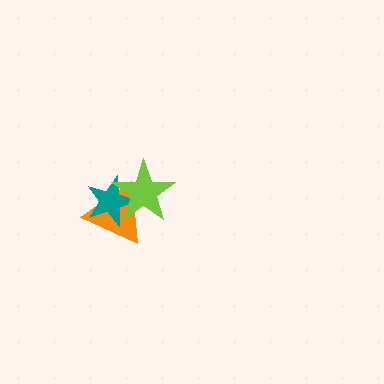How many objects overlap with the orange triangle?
2 objects overlap with the orange triangle.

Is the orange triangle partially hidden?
Yes, it is partially covered by another shape.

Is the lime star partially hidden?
No, no other shape covers it.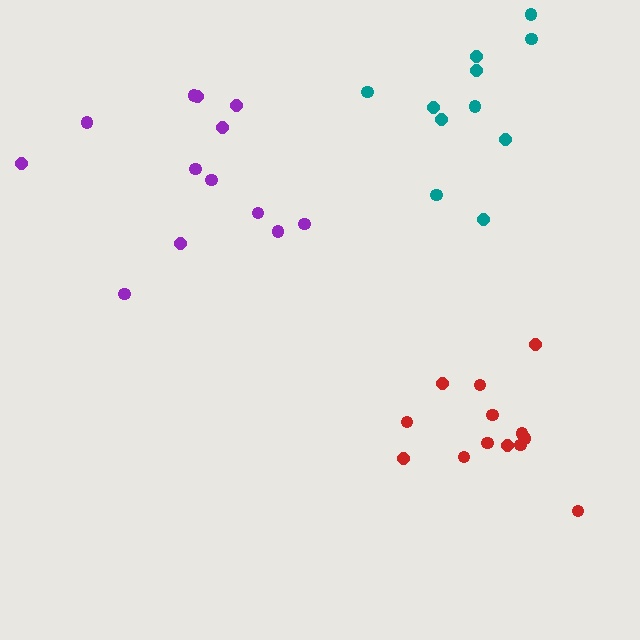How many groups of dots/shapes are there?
There are 3 groups.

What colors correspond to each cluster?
The clusters are colored: teal, purple, red.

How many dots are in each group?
Group 1: 11 dots, Group 2: 13 dots, Group 3: 13 dots (37 total).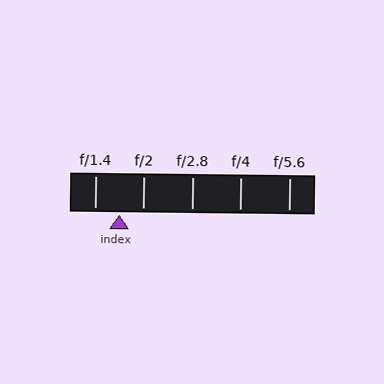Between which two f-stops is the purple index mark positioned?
The index mark is between f/1.4 and f/2.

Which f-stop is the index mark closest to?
The index mark is closest to f/1.4.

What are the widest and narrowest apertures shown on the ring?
The widest aperture shown is f/1.4 and the narrowest is f/5.6.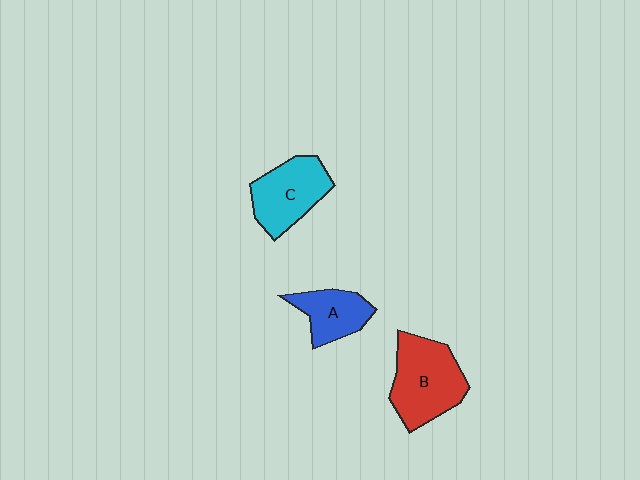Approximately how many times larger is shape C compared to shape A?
Approximately 1.4 times.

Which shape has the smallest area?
Shape A (blue).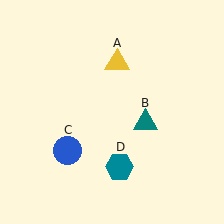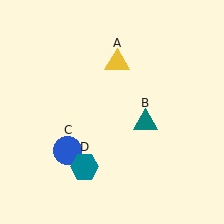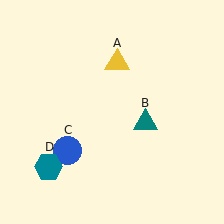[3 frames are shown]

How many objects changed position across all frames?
1 object changed position: teal hexagon (object D).